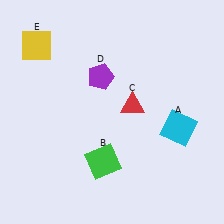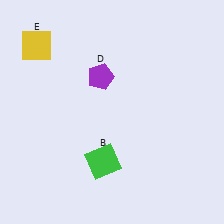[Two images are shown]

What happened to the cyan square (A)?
The cyan square (A) was removed in Image 2. It was in the bottom-right area of Image 1.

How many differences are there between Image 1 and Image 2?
There are 2 differences between the two images.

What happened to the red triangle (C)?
The red triangle (C) was removed in Image 2. It was in the top-right area of Image 1.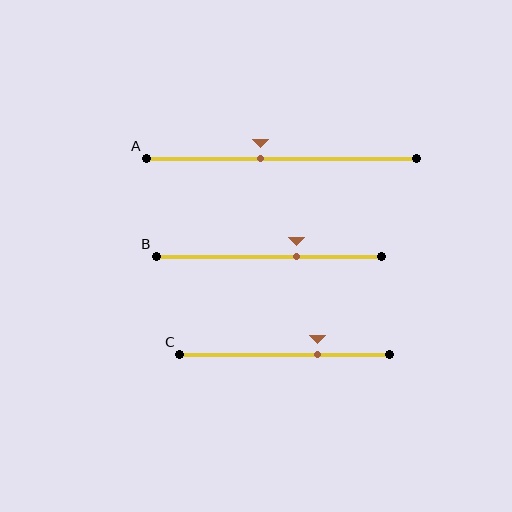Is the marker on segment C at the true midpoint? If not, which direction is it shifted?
No, the marker on segment C is shifted to the right by about 16% of the segment length.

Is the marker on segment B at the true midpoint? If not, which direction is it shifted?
No, the marker on segment B is shifted to the right by about 12% of the segment length.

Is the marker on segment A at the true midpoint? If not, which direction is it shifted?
No, the marker on segment A is shifted to the left by about 8% of the segment length.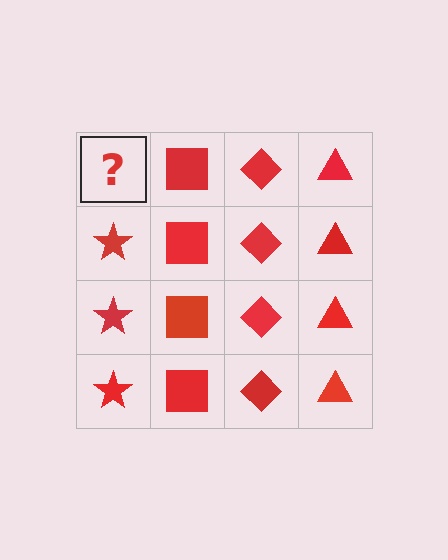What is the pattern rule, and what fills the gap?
The rule is that each column has a consistent shape. The gap should be filled with a red star.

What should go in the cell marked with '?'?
The missing cell should contain a red star.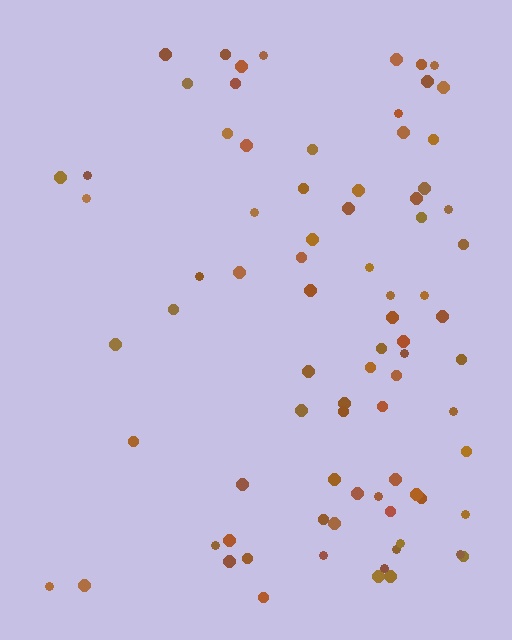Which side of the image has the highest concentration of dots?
The right.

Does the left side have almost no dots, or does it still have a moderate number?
Still a moderate number, just noticeably fewer than the right.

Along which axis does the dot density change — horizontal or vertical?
Horizontal.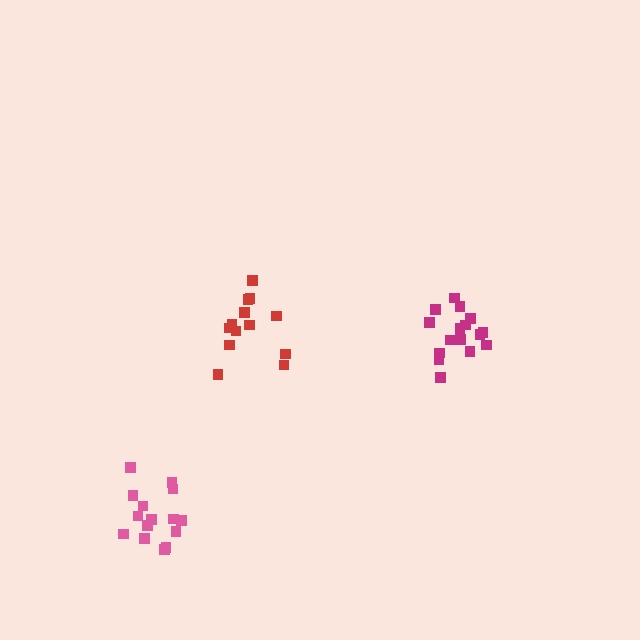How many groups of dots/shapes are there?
There are 3 groups.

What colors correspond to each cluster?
The clusters are colored: red, magenta, pink.